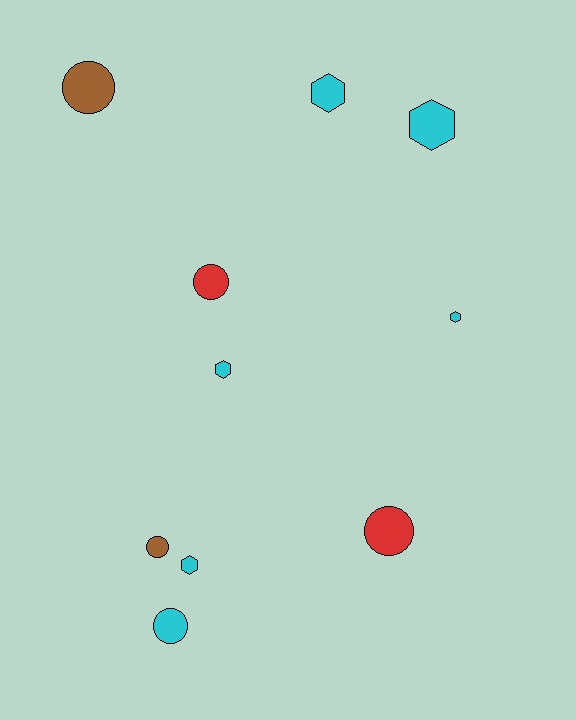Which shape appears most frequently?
Circle, with 5 objects.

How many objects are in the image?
There are 10 objects.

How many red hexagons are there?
There are no red hexagons.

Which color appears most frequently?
Cyan, with 6 objects.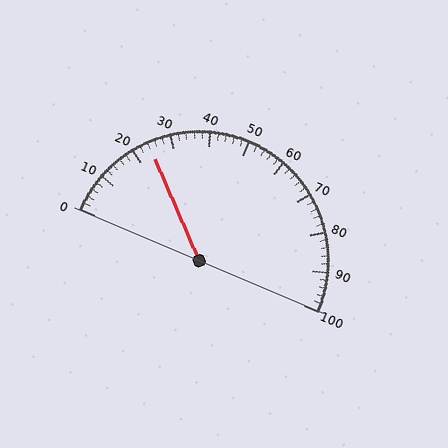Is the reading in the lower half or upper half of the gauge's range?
The reading is in the lower half of the range (0 to 100).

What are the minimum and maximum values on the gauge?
The gauge ranges from 0 to 100.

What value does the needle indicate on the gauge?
The needle indicates approximately 24.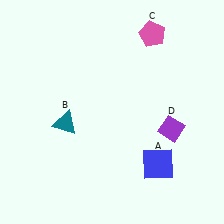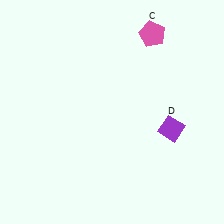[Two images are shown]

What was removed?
The teal triangle (B), the blue square (A) were removed in Image 2.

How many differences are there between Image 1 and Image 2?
There are 2 differences between the two images.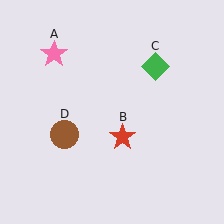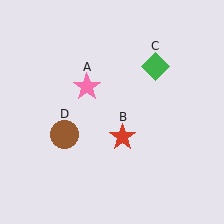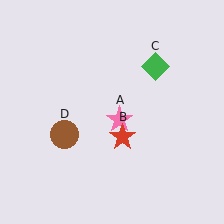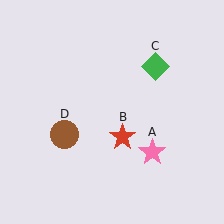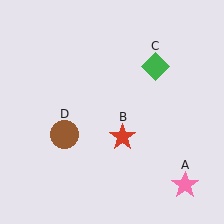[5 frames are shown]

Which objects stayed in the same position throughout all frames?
Red star (object B) and green diamond (object C) and brown circle (object D) remained stationary.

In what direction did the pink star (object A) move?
The pink star (object A) moved down and to the right.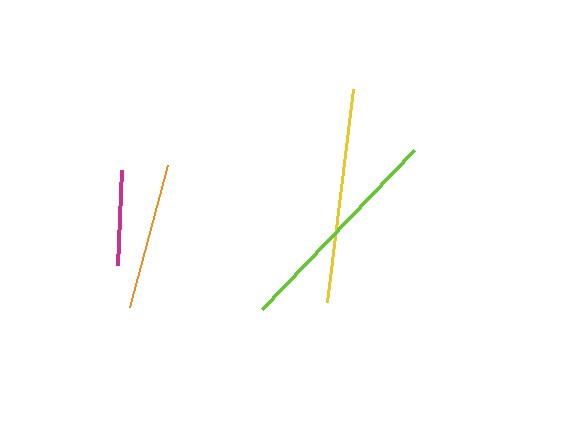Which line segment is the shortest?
The magenta line is the shortest at approximately 95 pixels.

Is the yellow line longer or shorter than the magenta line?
The yellow line is longer than the magenta line.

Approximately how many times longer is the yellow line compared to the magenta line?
The yellow line is approximately 2.3 times the length of the magenta line.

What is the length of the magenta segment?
The magenta segment is approximately 95 pixels long.